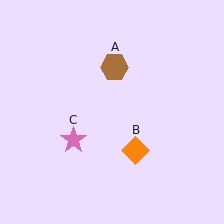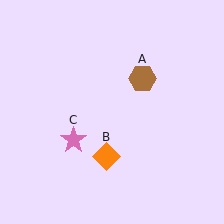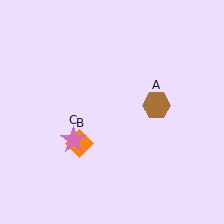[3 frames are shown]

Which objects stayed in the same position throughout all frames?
Pink star (object C) remained stationary.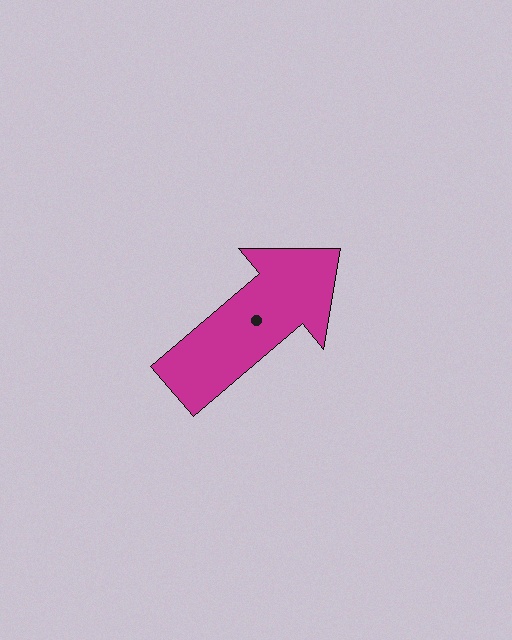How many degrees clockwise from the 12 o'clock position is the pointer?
Approximately 50 degrees.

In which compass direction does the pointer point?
Northeast.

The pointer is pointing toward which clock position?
Roughly 2 o'clock.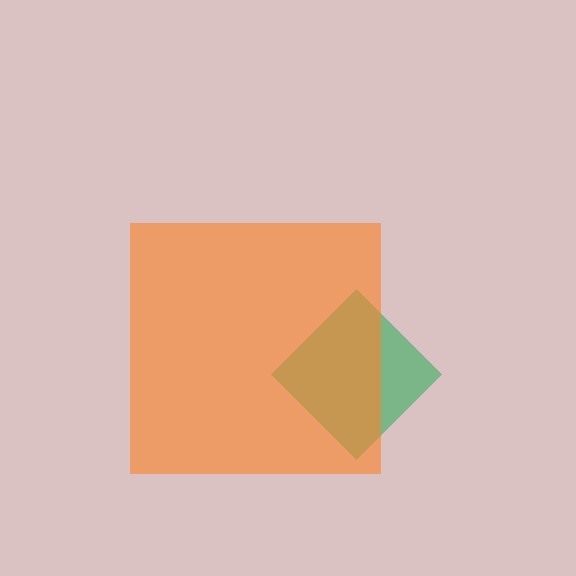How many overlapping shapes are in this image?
There are 2 overlapping shapes in the image.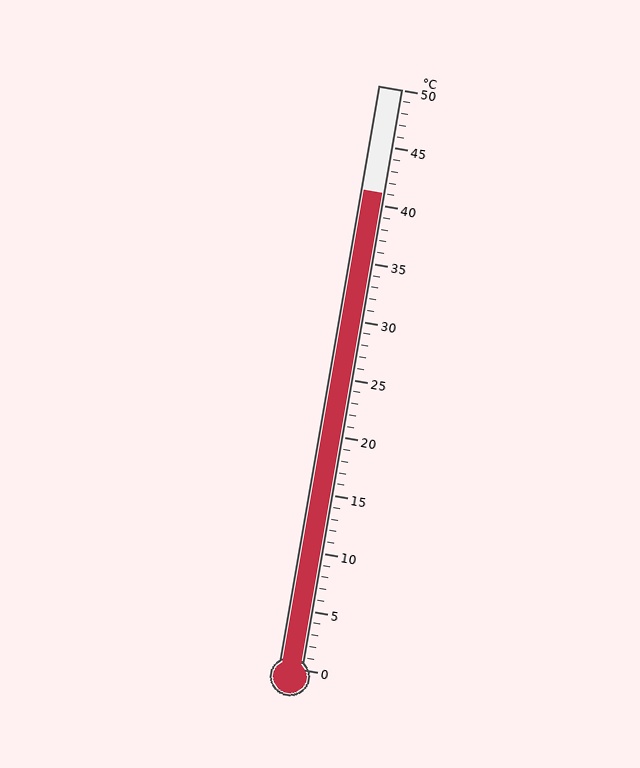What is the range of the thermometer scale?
The thermometer scale ranges from 0°C to 50°C.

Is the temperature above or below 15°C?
The temperature is above 15°C.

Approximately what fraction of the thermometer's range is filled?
The thermometer is filled to approximately 80% of its range.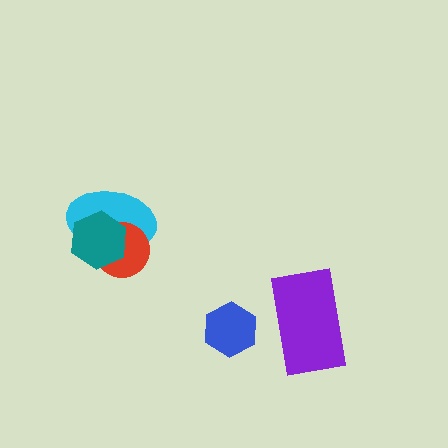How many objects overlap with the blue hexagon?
0 objects overlap with the blue hexagon.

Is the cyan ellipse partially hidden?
Yes, it is partially covered by another shape.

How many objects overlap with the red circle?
2 objects overlap with the red circle.